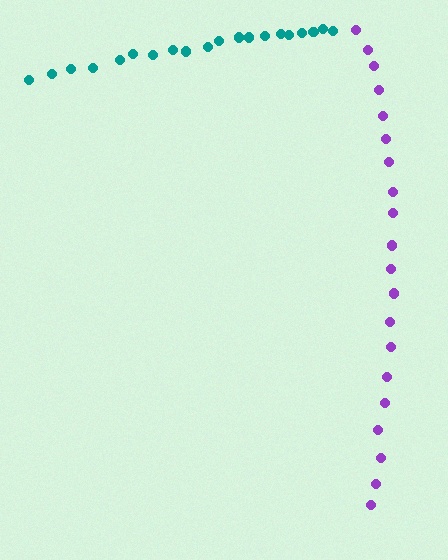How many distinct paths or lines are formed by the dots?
There are 2 distinct paths.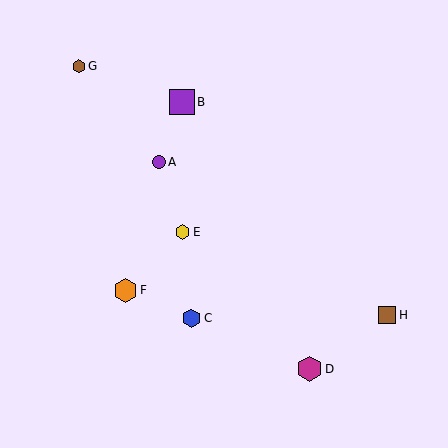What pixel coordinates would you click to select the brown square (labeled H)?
Click at (387, 315) to select the brown square H.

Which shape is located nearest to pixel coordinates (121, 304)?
The orange hexagon (labeled F) at (125, 290) is nearest to that location.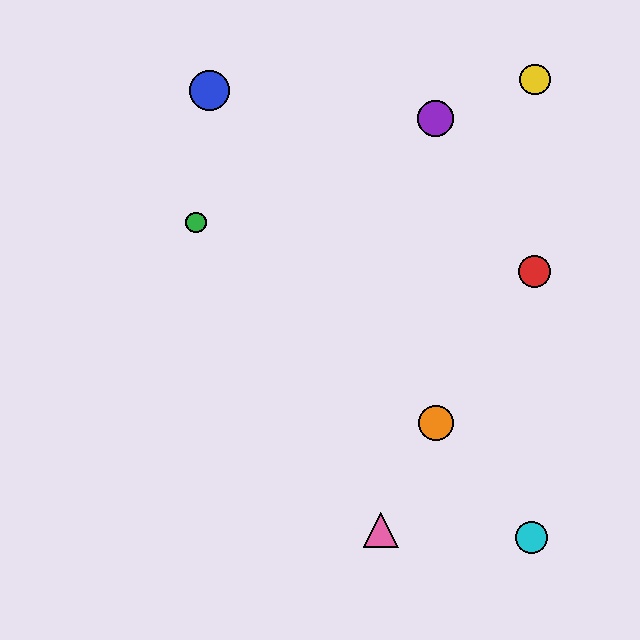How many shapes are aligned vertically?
2 shapes (the purple circle, the orange circle) are aligned vertically.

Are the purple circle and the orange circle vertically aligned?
Yes, both are at x≈436.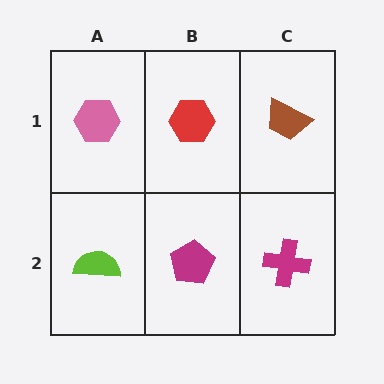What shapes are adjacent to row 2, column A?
A pink hexagon (row 1, column A), a magenta pentagon (row 2, column B).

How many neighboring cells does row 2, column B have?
3.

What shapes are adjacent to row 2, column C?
A brown trapezoid (row 1, column C), a magenta pentagon (row 2, column B).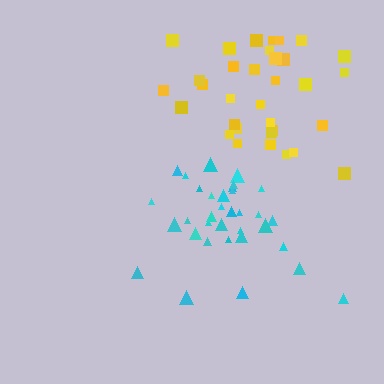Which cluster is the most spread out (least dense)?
Yellow.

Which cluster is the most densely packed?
Cyan.